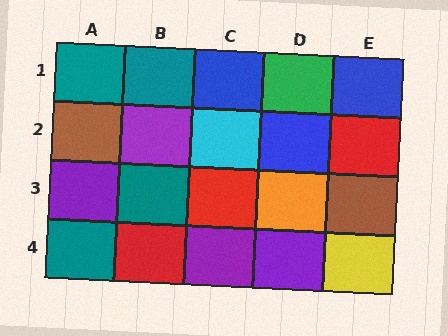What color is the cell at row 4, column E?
Yellow.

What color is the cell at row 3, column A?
Purple.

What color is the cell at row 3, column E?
Brown.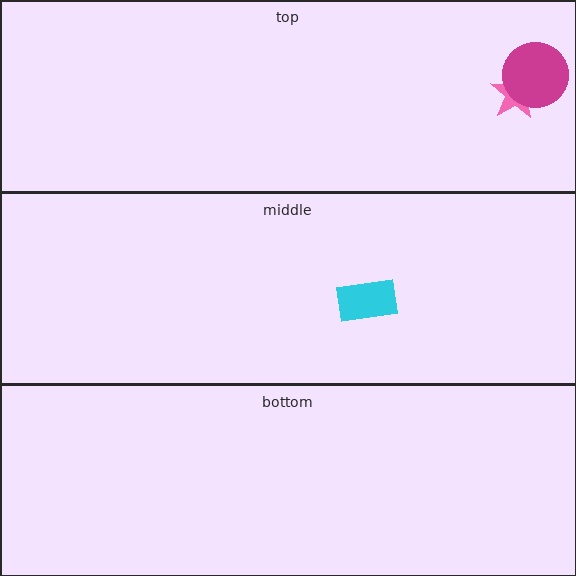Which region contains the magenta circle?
The top region.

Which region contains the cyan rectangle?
The middle region.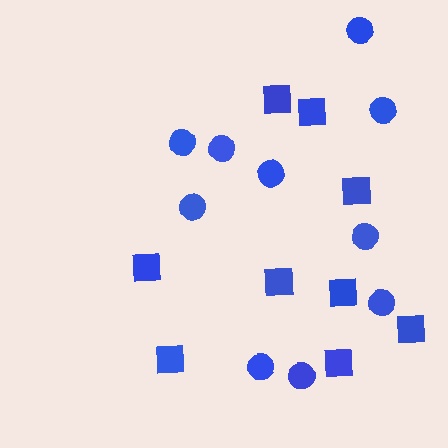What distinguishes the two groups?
There are 2 groups: one group of squares (9) and one group of circles (10).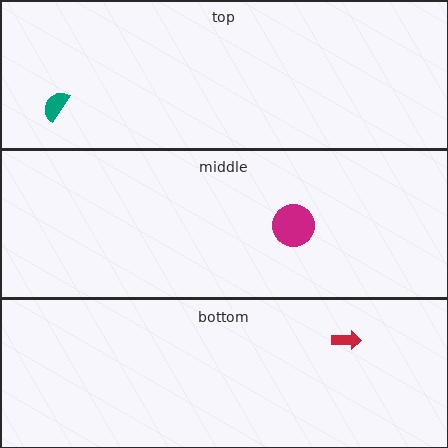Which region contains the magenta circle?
The middle region.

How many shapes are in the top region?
1.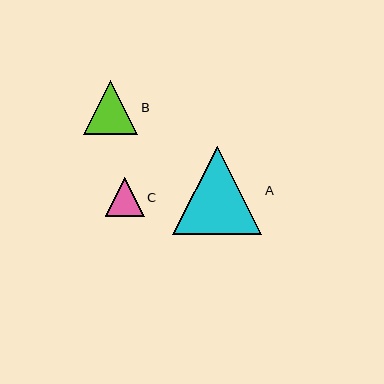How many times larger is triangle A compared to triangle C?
Triangle A is approximately 2.3 times the size of triangle C.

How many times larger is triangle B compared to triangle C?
Triangle B is approximately 1.4 times the size of triangle C.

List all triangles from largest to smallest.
From largest to smallest: A, B, C.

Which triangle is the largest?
Triangle A is the largest with a size of approximately 89 pixels.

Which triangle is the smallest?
Triangle C is the smallest with a size of approximately 39 pixels.